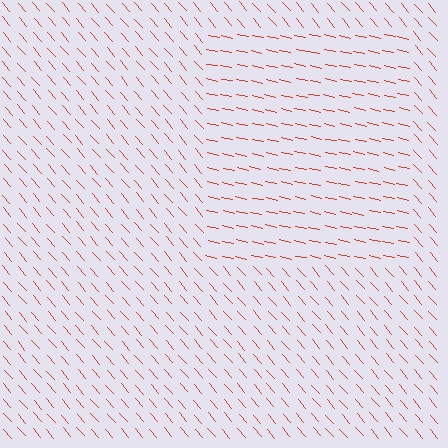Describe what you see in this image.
The image is filled with small red line segments. A rectangle region in the image has lines oriented differently from the surrounding lines, creating a visible texture boundary.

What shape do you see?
I see a rectangle.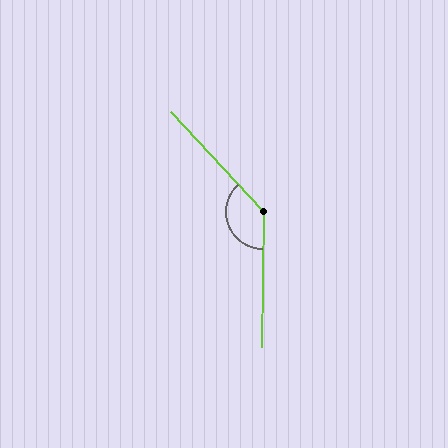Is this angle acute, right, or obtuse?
It is obtuse.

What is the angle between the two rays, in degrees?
Approximately 136 degrees.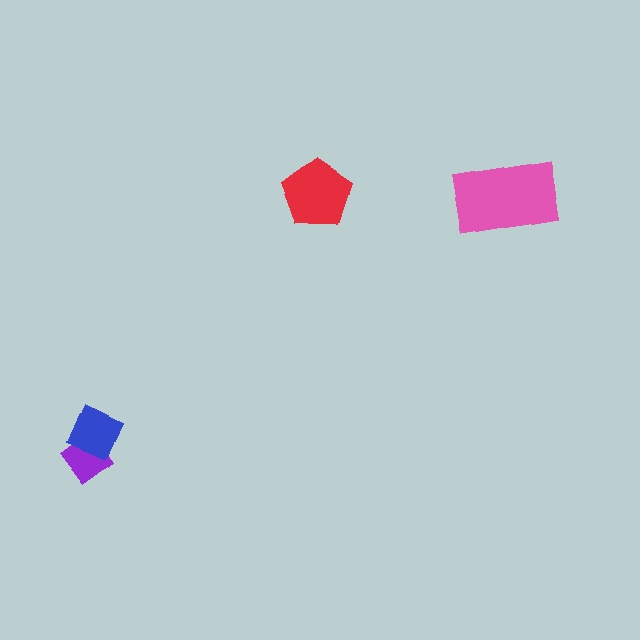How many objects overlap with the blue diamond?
1 object overlaps with the blue diamond.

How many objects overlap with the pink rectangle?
0 objects overlap with the pink rectangle.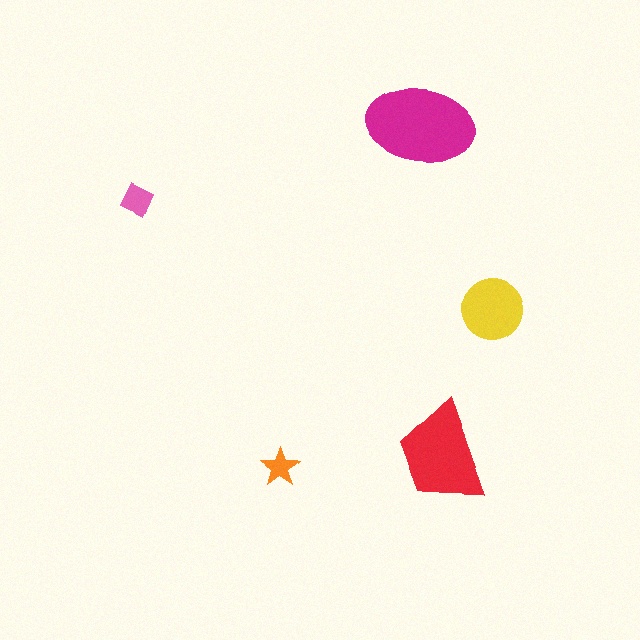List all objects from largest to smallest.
The magenta ellipse, the red trapezoid, the yellow circle, the pink square, the orange star.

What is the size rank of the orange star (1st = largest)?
5th.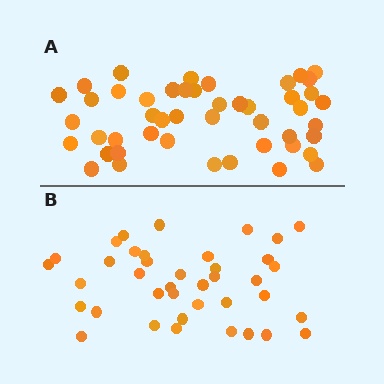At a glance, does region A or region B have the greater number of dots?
Region A (the top region) has more dots.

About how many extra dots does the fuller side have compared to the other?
Region A has roughly 8 or so more dots than region B.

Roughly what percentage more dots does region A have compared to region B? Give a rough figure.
About 20% more.